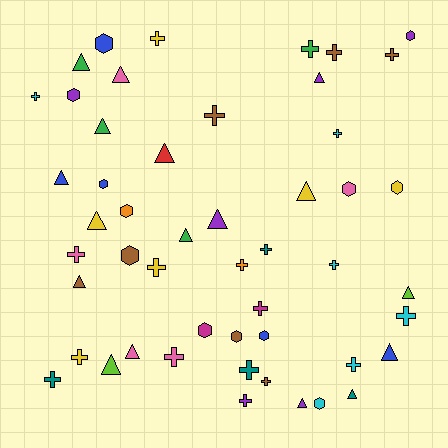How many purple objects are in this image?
There are 6 purple objects.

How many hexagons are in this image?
There are 12 hexagons.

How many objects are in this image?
There are 50 objects.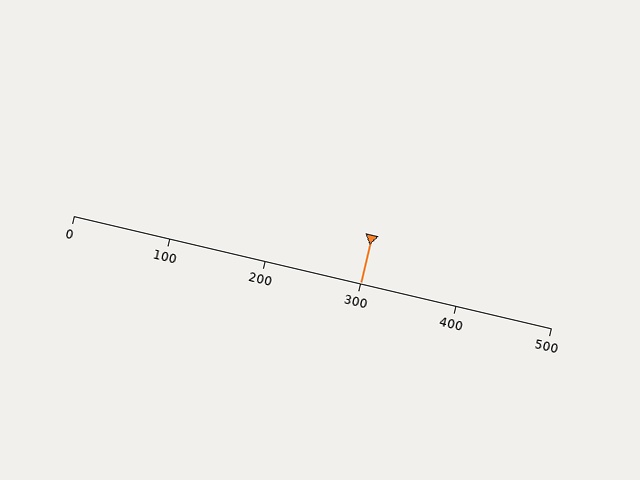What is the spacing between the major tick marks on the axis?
The major ticks are spaced 100 apart.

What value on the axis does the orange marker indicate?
The marker indicates approximately 300.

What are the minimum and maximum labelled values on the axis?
The axis runs from 0 to 500.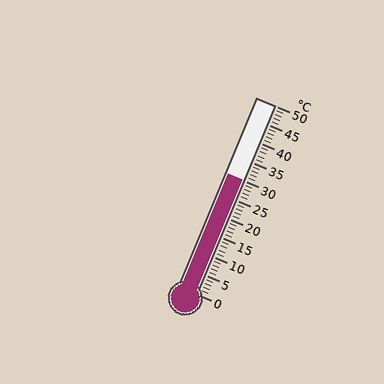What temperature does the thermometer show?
The thermometer shows approximately 30°C.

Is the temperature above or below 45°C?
The temperature is below 45°C.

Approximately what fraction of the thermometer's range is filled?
The thermometer is filled to approximately 60% of its range.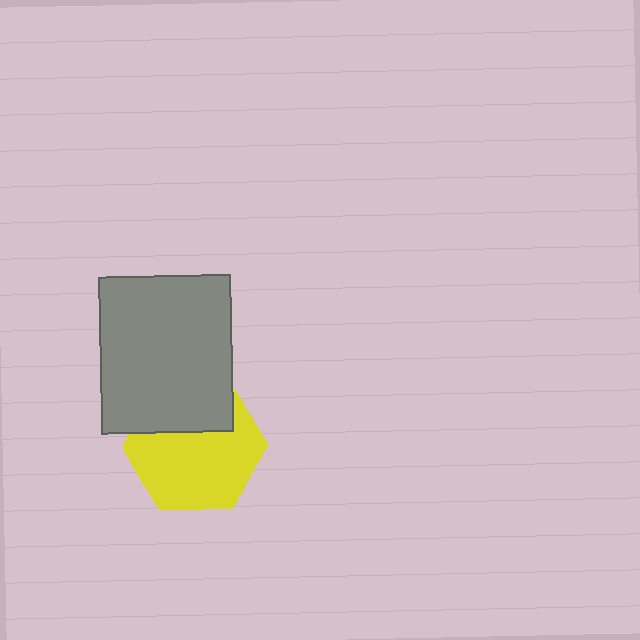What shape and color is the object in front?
The object in front is a gray rectangle.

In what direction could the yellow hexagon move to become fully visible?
The yellow hexagon could move down. That would shift it out from behind the gray rectangle entirely.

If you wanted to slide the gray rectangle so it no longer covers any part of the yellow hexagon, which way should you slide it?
Slide it up — that is the most direct way to separate the two shapes.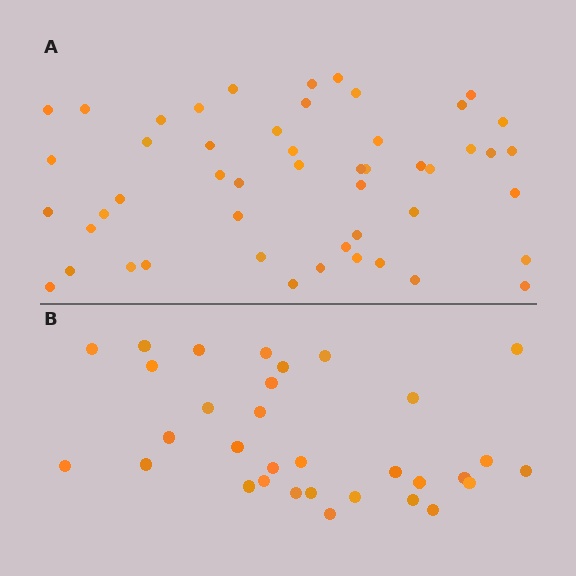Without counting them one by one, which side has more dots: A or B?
Region A (the top region) has more dots.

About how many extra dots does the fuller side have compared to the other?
Region A has approximately 20 more dots than region B.